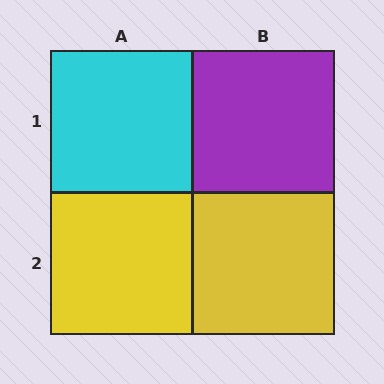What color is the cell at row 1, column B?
Purple.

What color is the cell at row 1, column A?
Cyan.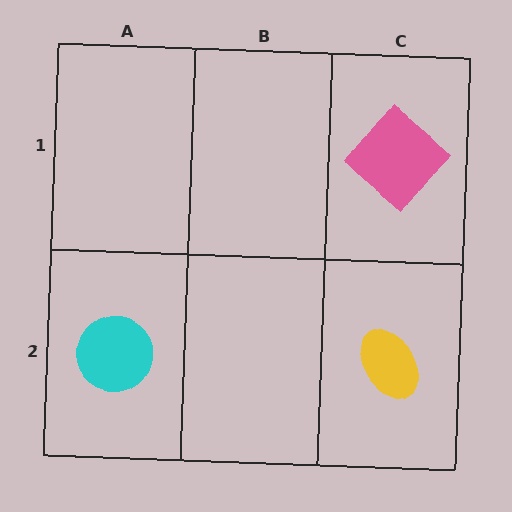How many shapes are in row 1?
1 shape.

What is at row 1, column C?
A pink diamond.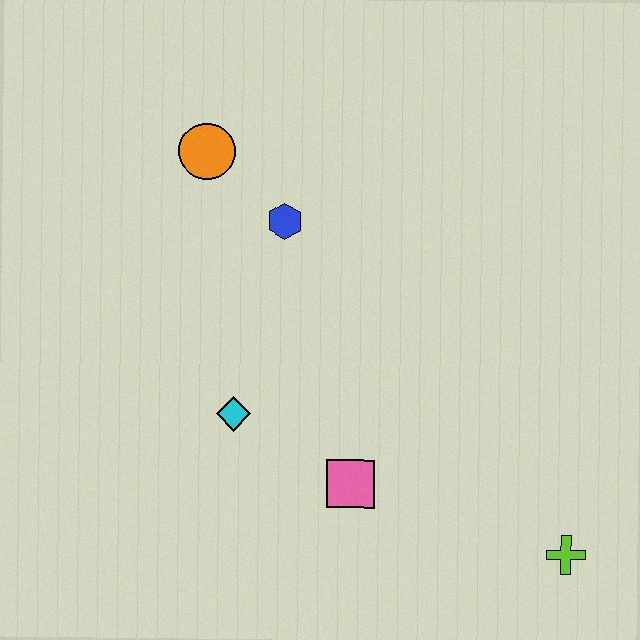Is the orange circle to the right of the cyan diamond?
No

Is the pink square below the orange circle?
Yes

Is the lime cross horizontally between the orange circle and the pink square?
No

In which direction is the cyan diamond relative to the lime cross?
The cyan diamond is to the left of the lime cross.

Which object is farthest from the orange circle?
The lime cross is farthest from the orange circle.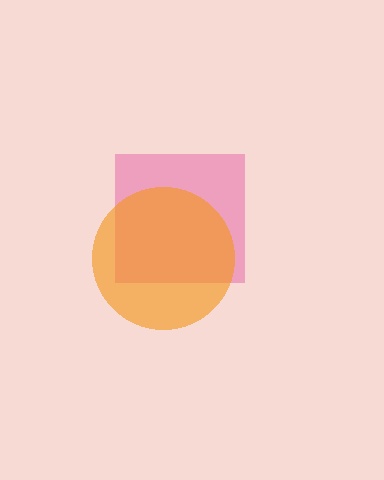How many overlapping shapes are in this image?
There are 2 overlapping shapes in the image.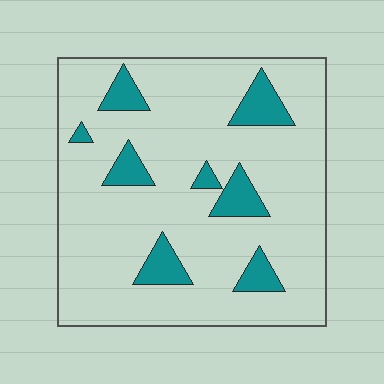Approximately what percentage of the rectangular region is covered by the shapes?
Approximately 15%.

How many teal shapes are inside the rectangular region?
8.